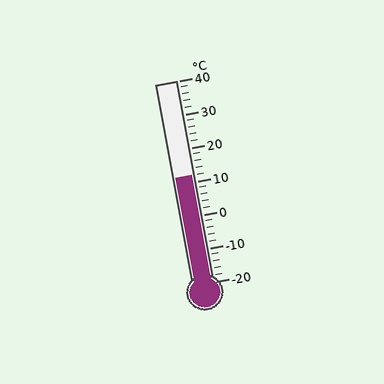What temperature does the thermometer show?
The thermometer shows approximately 12°C.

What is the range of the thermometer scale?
The thermometer scale ranges from -20°C to 40°C.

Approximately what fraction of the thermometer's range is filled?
The thermometer is filled to approximately 55% of its range.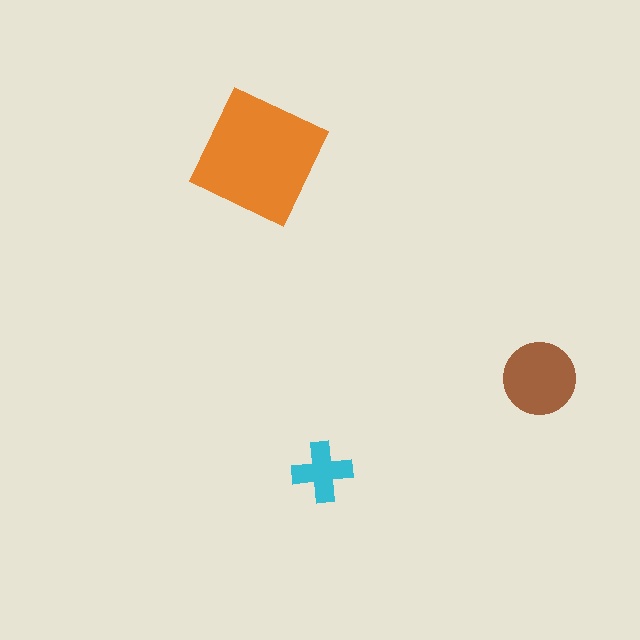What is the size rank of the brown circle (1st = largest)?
2nd.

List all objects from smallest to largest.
The cyan cross, the brown circle, the orange square.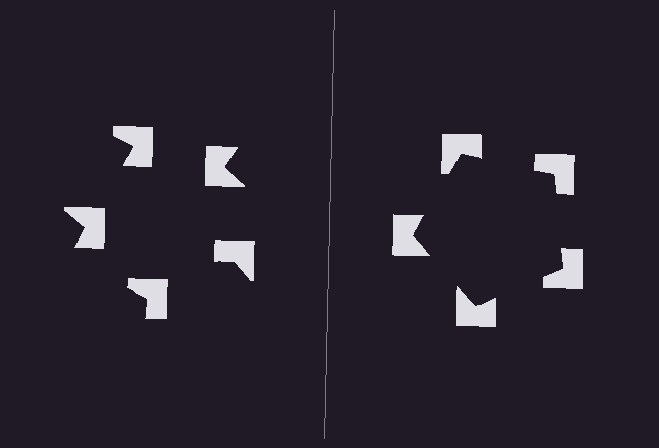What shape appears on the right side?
An illusory pentagon.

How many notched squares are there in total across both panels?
10 — 5 on each side.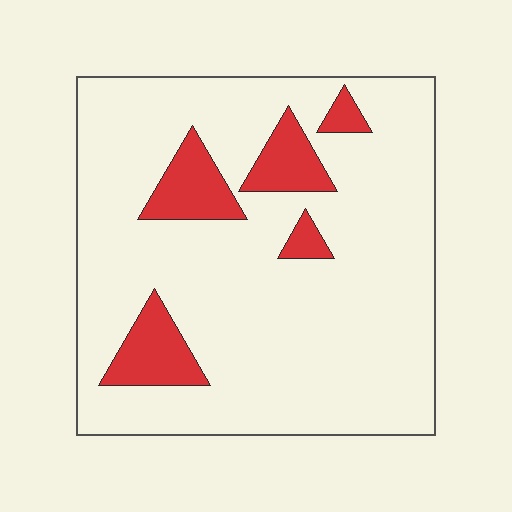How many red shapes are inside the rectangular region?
5.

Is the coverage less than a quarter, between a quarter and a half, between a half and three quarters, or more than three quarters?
Less than a quarter.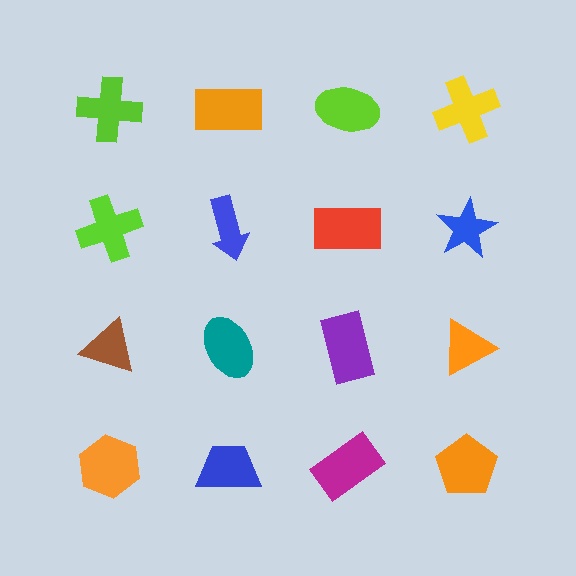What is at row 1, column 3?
A lime ellipse.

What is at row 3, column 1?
A brown triangle.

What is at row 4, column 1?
An orange hexagon.